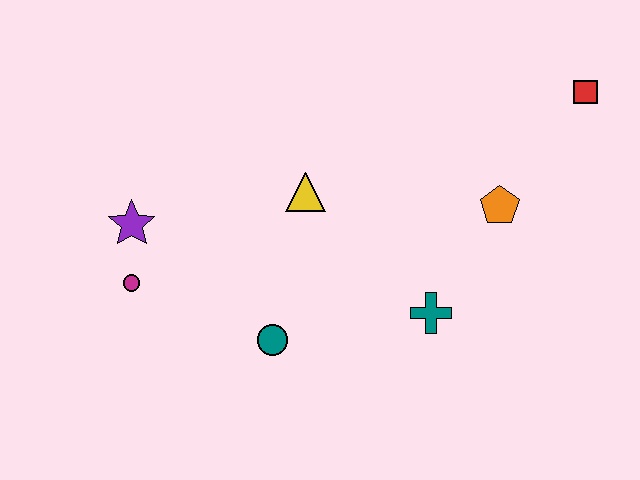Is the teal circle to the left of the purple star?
No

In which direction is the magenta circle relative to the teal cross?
The magenta circle is to the left of the teal cross.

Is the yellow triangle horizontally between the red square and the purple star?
Yes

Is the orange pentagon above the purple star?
Yes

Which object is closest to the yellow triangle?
The teal circle is closest to the yellow triangle.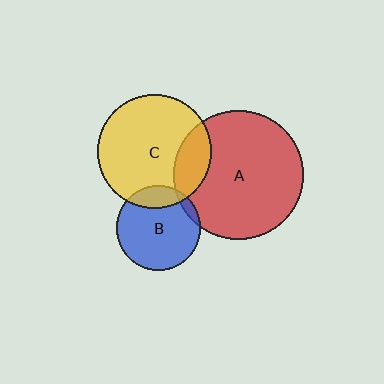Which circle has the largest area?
Circle A (red).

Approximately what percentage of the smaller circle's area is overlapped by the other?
Approximately 15%.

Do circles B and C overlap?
Yes.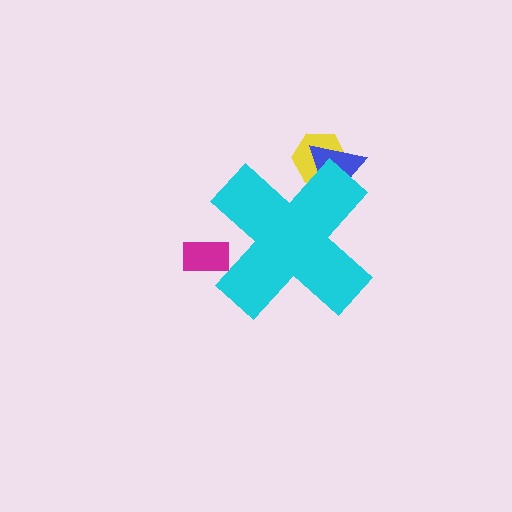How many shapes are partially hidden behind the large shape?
3 shapes are partially hidden.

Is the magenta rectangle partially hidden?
Yes, the magenta rectangle is partially hidden behind the cyan cross.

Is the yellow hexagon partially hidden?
Yes, the yellow hexagon is partially hidden behind the cyan cross.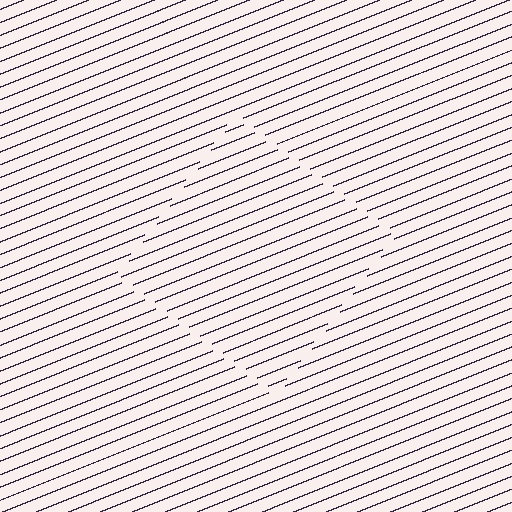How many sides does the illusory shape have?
4 sides — the line-ends trace a square.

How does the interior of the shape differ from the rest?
The interior of the shape contains the same grating, shifted by half a period — the contour is defined by the phase discontinuity where line-ends from the inner and outer gratings abut.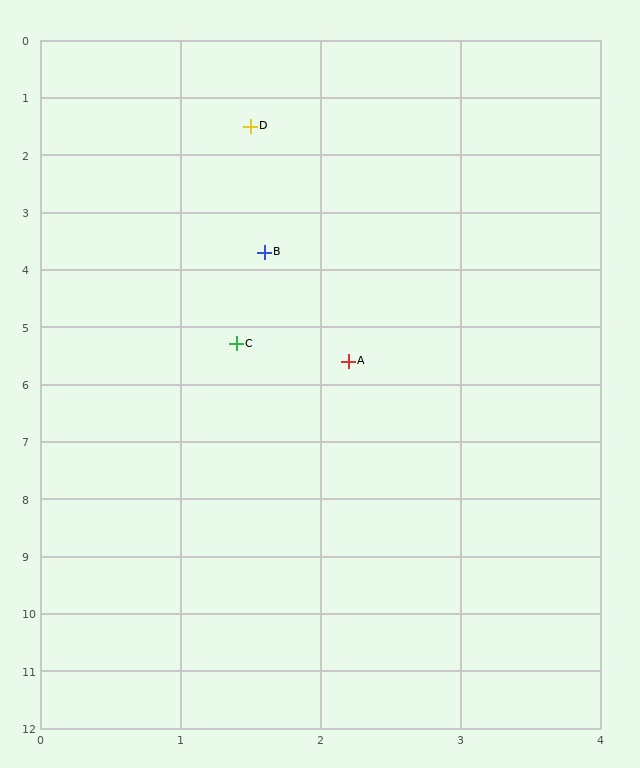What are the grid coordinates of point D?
Point D is at approximately (1.5, 1.5).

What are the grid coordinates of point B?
Point B is at approximately (1.6, 3.7).